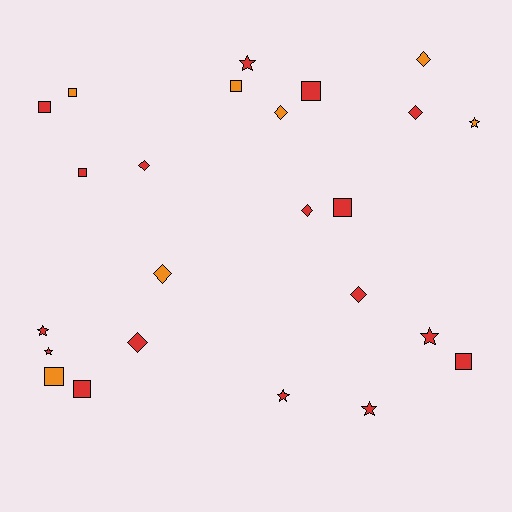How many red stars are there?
There are 6 red stars.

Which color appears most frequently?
Red, with 17 objects.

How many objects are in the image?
There are 24 objects.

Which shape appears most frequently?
Square, with 9 objects.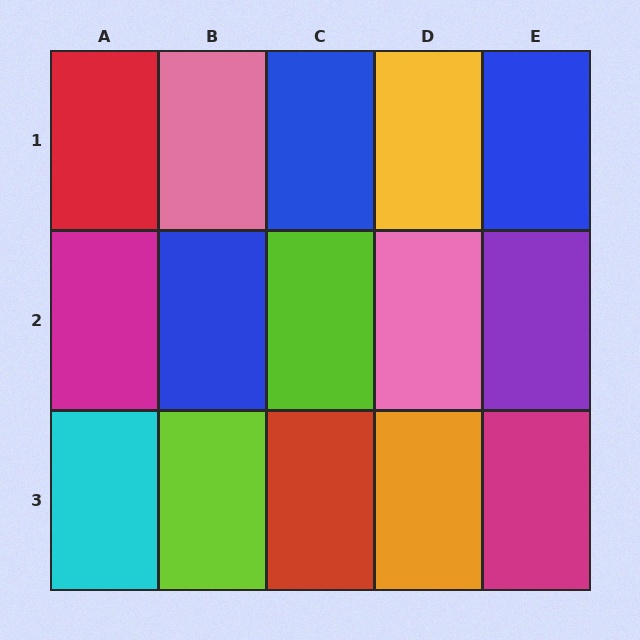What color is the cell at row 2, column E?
Purple.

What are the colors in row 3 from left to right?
Cyan, lime, red, orange, magenta.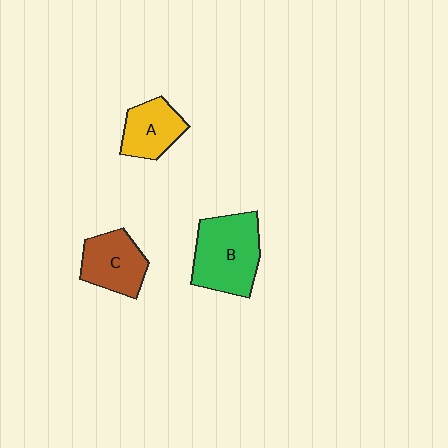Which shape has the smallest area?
Shape A (yellow).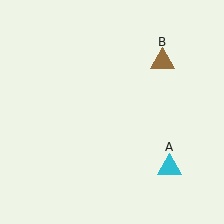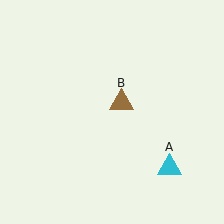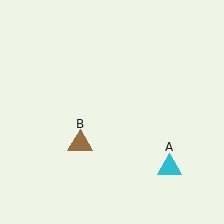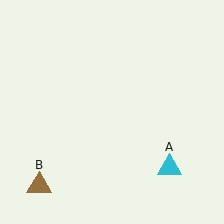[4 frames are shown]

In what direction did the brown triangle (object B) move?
The brown triangle (object B) moved down and to the left.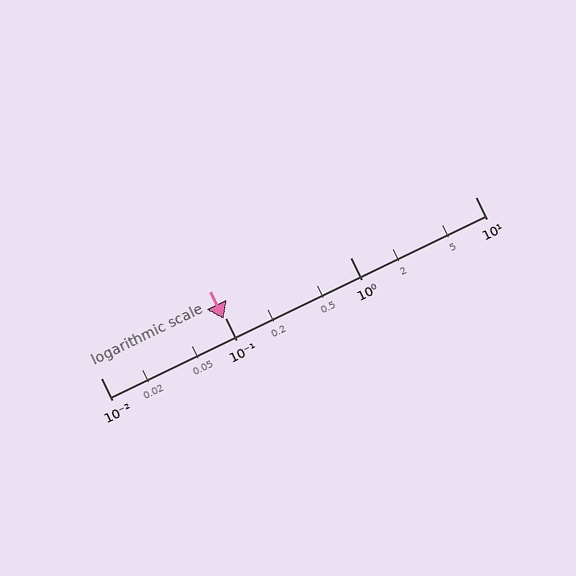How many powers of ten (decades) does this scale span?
The scale spans 3 decades, from 0.01 to 10.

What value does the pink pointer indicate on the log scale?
The pointer indicates approximately 0.097.